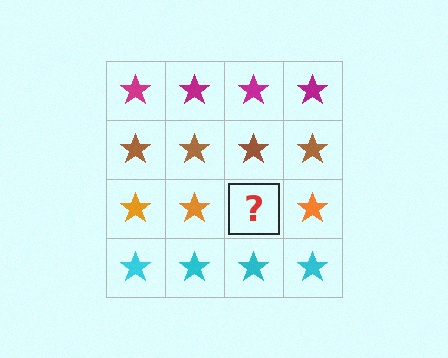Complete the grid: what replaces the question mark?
The question mark should be replaced with an orange star.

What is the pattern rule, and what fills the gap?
The rule is that each row has a consistent color. The gap should be filled with an orange star.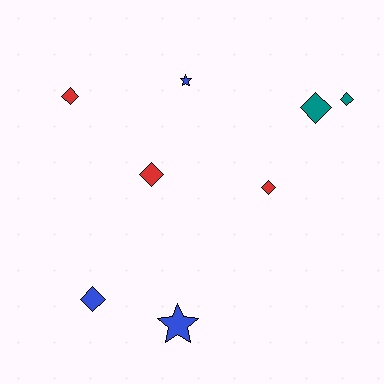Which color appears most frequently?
Blue, with 3 objects.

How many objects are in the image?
There are 8 objects.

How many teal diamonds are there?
There are 2 teal diamonds.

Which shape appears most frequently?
Diamond, with 6 objects.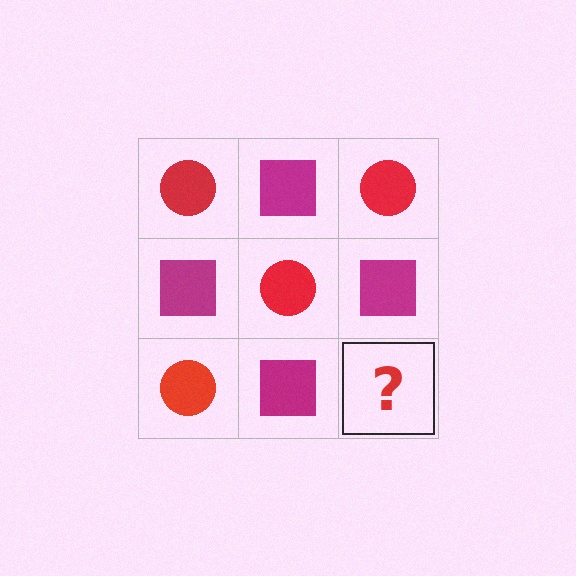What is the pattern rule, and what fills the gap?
The rule is that it alternates red circle and magenta square in a checkerboard pattern. The gap should be filled with a red circle.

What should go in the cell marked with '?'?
The missing cell should contain a red circle.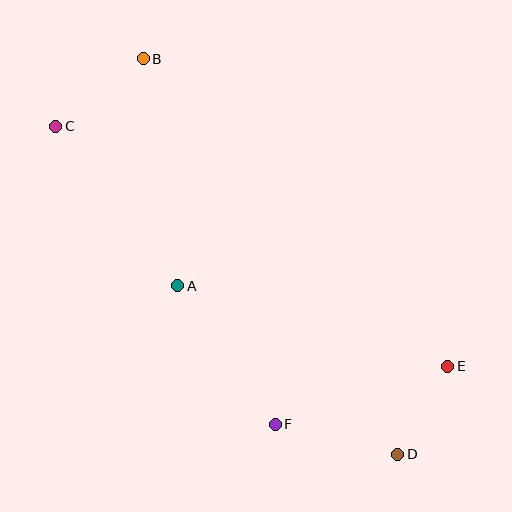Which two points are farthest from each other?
Points C and D are farthest from each other.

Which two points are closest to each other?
Points D and E are closest to each other.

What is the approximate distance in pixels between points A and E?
The distance between A and E is approximately 282 pixels.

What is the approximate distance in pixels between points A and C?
The distance between A and C is approximately 201 pixels.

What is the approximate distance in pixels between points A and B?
The distance between A and B is approximately 229 pixels.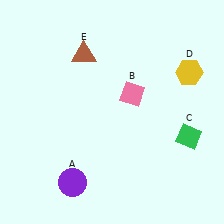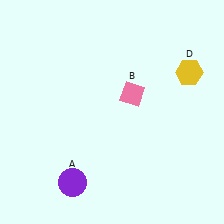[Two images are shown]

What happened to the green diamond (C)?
The green diamond (C) was removed in Image 2. It was in the bottom-right area of Image 1.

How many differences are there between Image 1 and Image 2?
There are 2 differences between the two images.